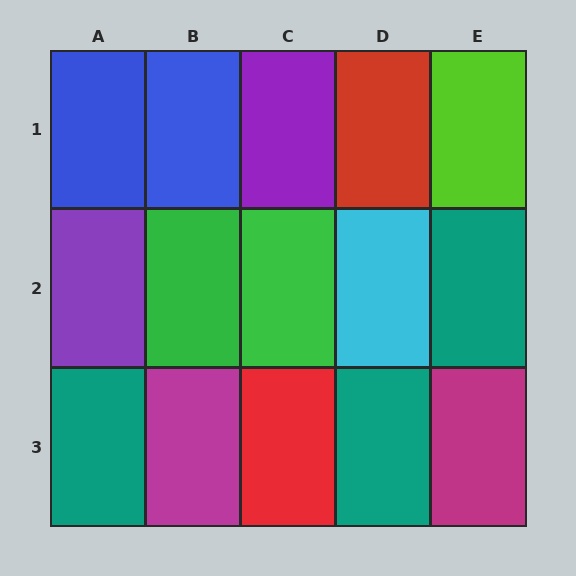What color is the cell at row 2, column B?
Green.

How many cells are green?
2 cells are green.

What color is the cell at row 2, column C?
Green.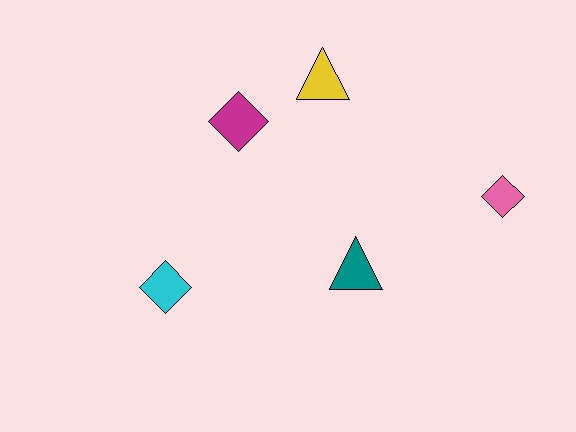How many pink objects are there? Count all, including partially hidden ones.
There is 1 pink object.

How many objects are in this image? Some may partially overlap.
There are 5 objects.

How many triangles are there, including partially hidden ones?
There are 2 triangles.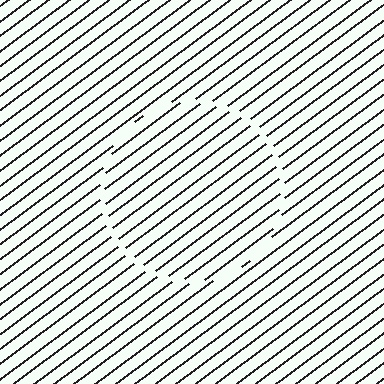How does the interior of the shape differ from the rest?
The interior of the shape contains the same grating, shifted by half a period — the contour is defined by the phase discontinuity where line-ends from the inner and outer gratings abut.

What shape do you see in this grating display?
An illusory circle. The interior of the shape contains the same grating, shifted by half a period — the contour is defined by the phase discontinuity where line-ends from the inner and outer gratings abut.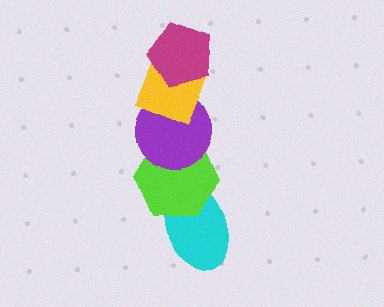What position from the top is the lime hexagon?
The lime hexagon is 4th from the top.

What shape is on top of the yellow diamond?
The magenta pentagon is on top of the yellow diamond.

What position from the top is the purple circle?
The purple circle is 3rd from the top.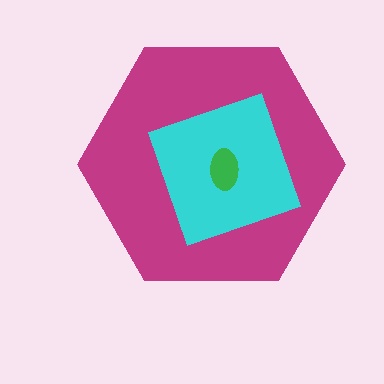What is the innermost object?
The green ellipse.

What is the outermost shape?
The magenta hexagon.